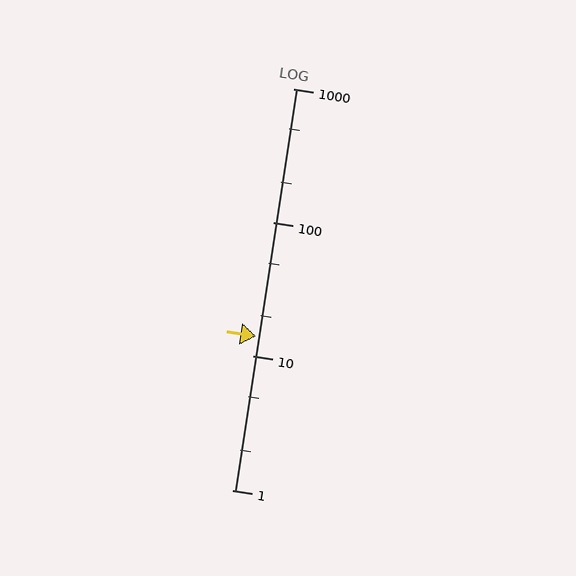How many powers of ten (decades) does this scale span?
The scale spans 3 decades, from 1 to 1000.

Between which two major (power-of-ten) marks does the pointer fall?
The pointer is between 10 and 100.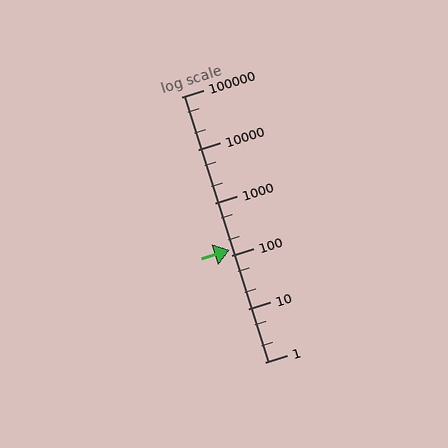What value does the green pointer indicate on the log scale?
The pointer indicates approximately 130.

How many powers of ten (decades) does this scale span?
The scale spans 5 decades, from 1 to 100000.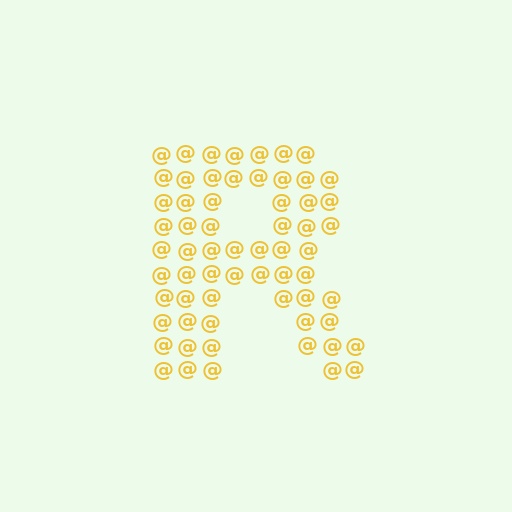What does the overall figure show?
The overall figure shows the letter R.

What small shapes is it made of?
It is made of small at signs.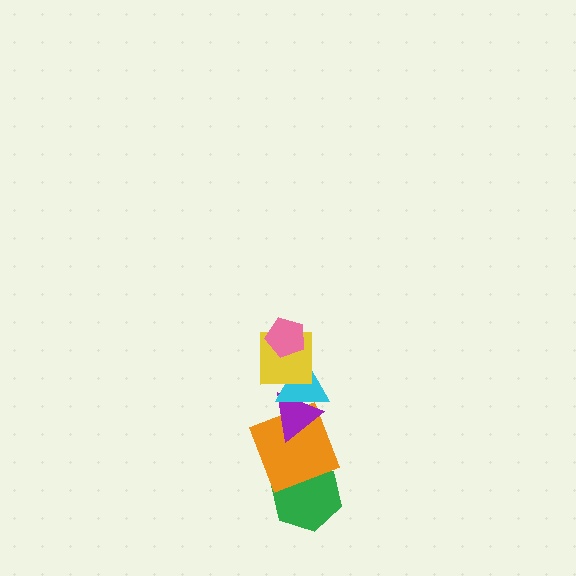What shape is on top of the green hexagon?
The orange square is on top of the green hexagon.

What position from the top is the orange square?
The orange square is 5th from the top.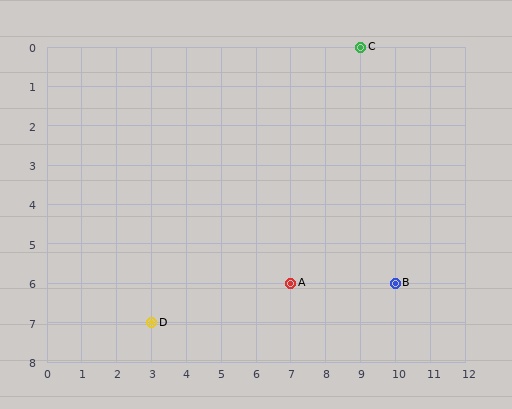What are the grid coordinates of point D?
Point D is at grid coordinates (3, 7).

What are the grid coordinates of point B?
Point B is at grid coordinates (10, 6).